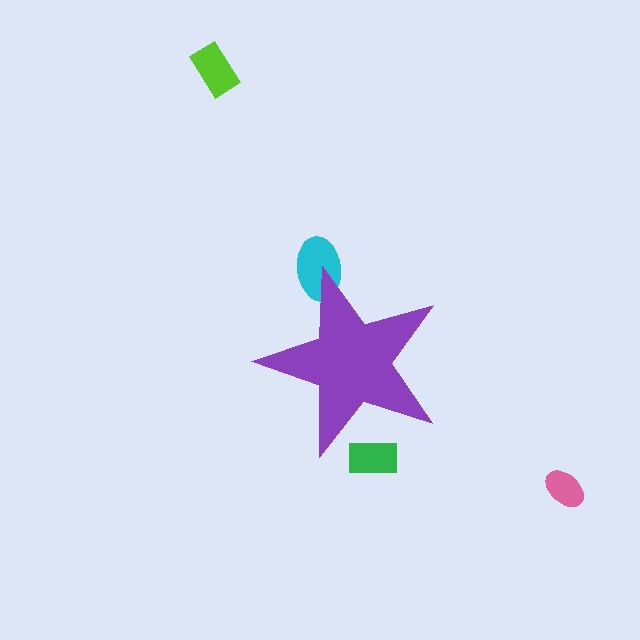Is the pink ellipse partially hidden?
No, the pink ellipse is fully visible.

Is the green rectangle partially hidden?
Yes, the green rectangle is partially hidden behind the purple star.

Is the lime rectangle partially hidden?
No, the lime rectangle is fully visible.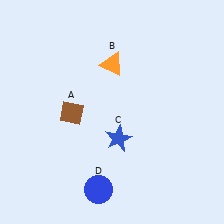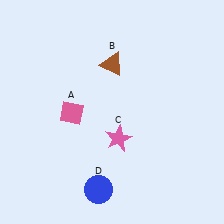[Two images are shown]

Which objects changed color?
A changed from brown to pink. B changed from orange to brown. C changed from blue to pink.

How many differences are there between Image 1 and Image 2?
There are 3 differences between the two images.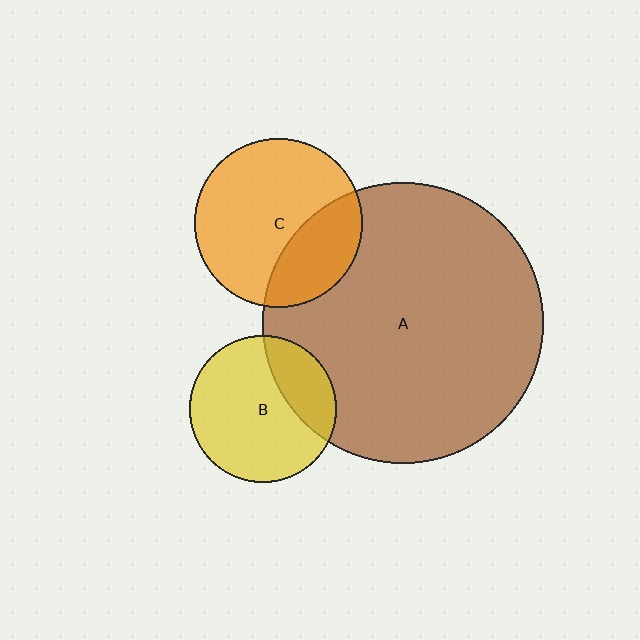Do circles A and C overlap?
Yes.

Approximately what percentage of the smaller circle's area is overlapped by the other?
Approximately 30%.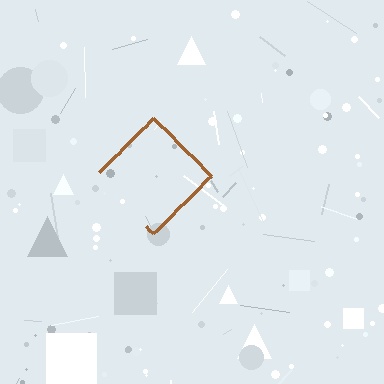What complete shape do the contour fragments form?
The contour fragments form a diamond.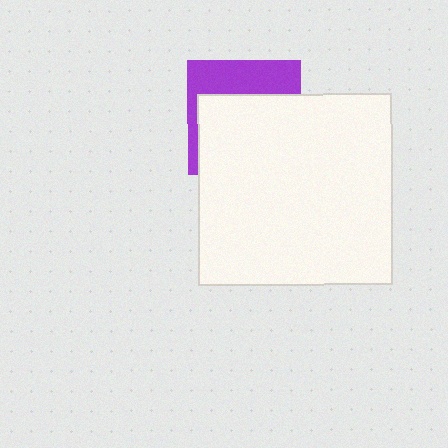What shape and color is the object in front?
The object in front is a white rectangle.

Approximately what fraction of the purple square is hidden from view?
Roughly 64% of the purple square is hidden behind the white rectangle.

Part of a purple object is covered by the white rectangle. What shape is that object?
It is a square.